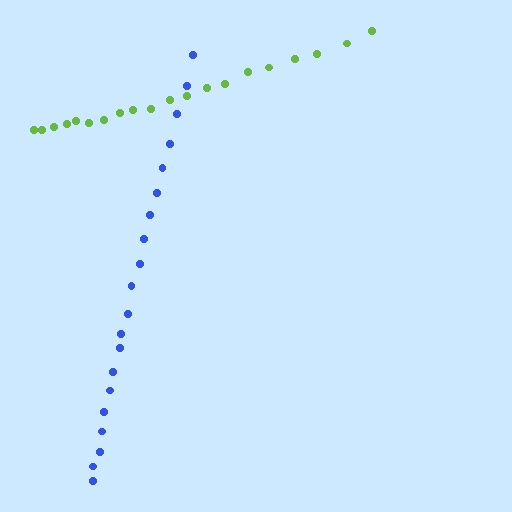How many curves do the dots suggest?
There are 2 distinct paths.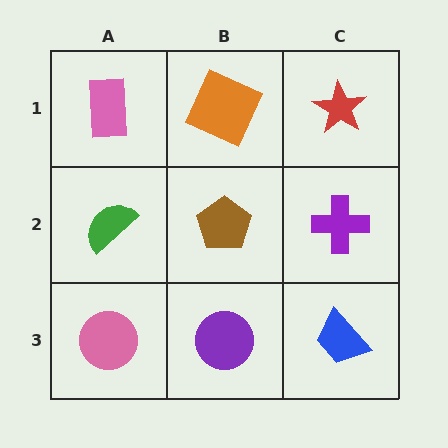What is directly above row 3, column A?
A green semicircle.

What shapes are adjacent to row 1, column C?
A purple cross (row 2, column C), an orange square (row 1, column B).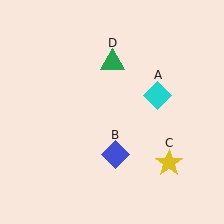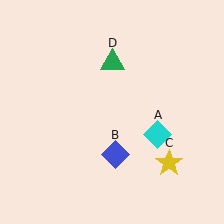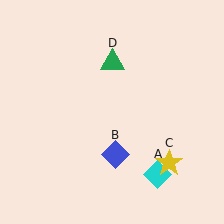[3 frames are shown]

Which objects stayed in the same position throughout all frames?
Blue diamond (object B) and yellow star (object C) and green triangle (object D) remained stationary.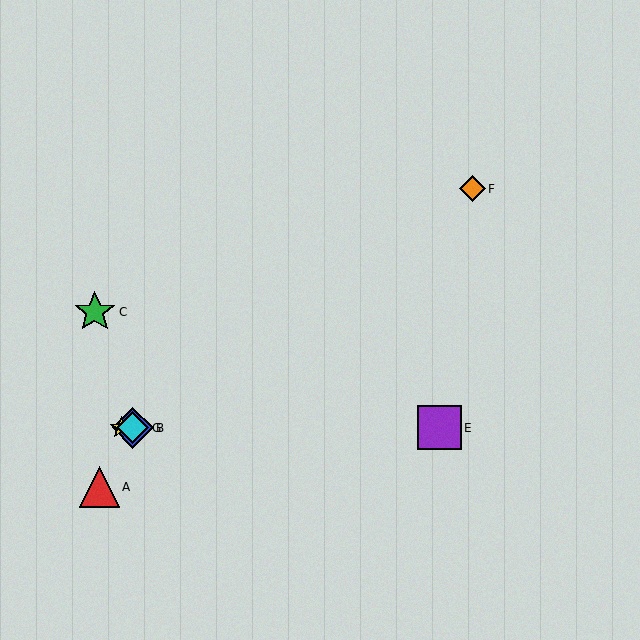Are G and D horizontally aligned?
Yes, both are at y≈428.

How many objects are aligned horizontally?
4 objects (B, D, E, G) are aligned horizontally.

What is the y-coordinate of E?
Object E is at y≈428.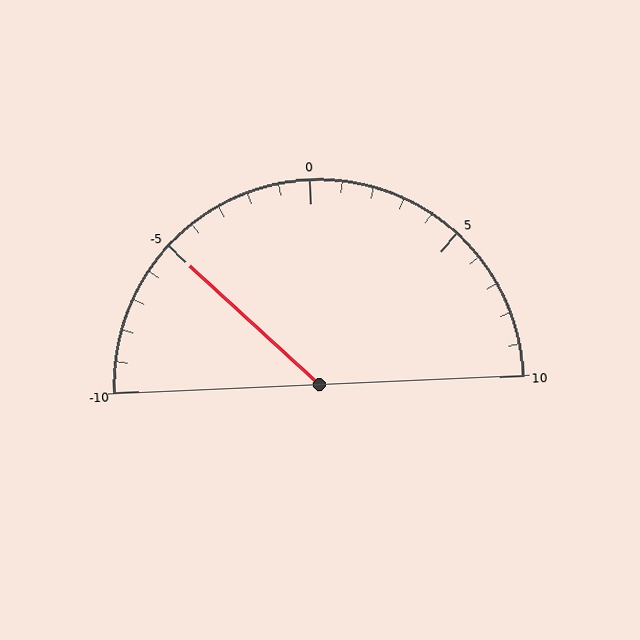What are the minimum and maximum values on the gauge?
The gauge ranges from -10 to 10.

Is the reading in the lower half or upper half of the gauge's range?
The reading is in the lower half of the range (-10 to 10).